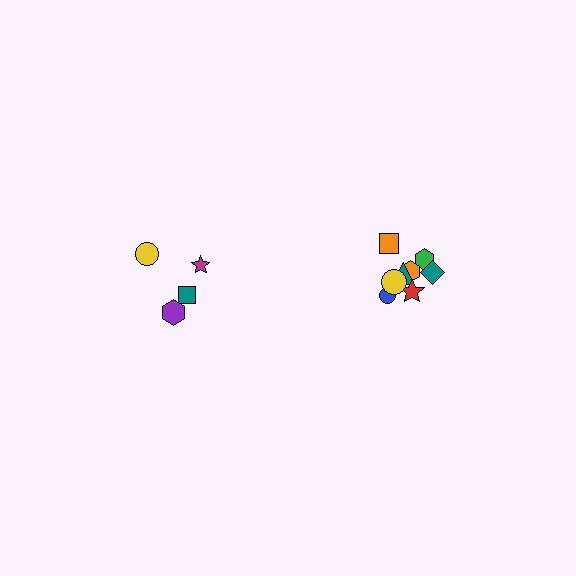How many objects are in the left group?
There are 4 objects.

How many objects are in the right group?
There are 8 objects.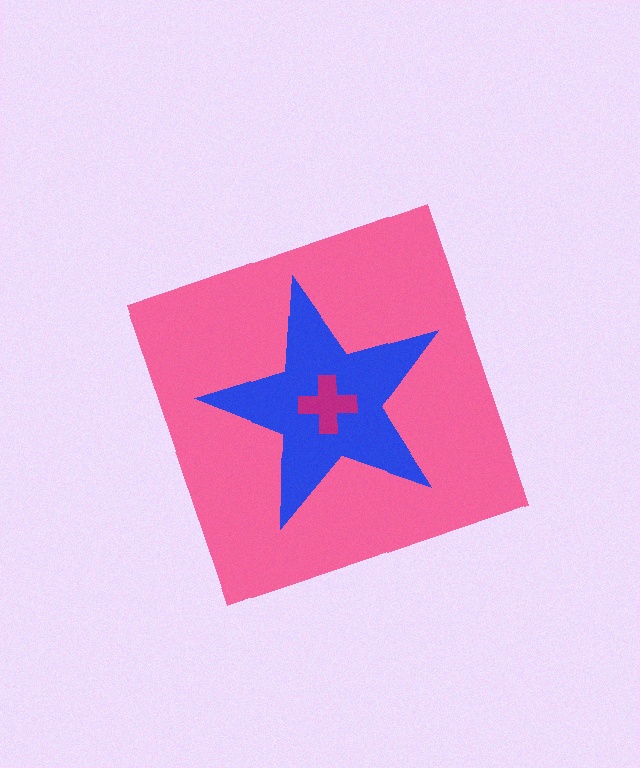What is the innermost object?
The magenta cross.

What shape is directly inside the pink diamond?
The blue star.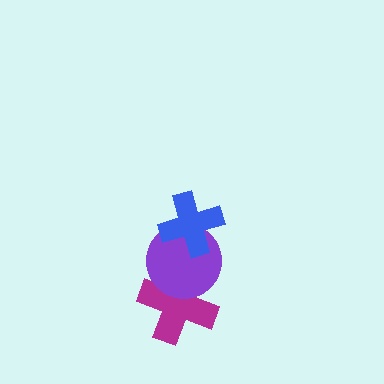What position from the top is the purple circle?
The purple circle is 2nd from the top.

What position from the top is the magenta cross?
The magenta cross is 3rd from the top.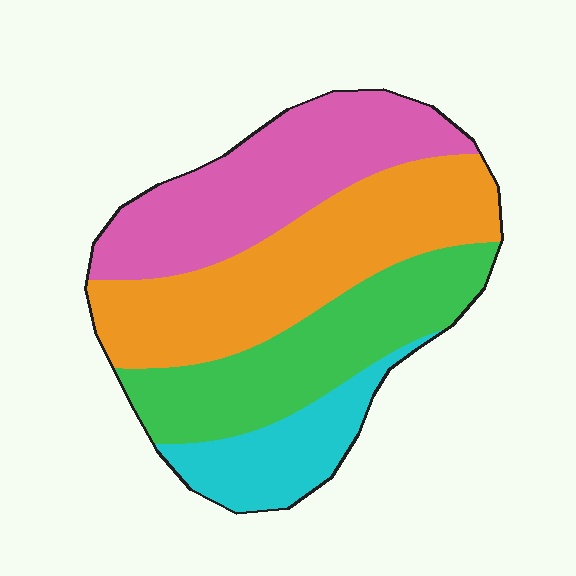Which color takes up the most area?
Orange, at roughly 35%.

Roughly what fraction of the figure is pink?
Pink covers 28% of the figure.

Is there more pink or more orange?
Orange.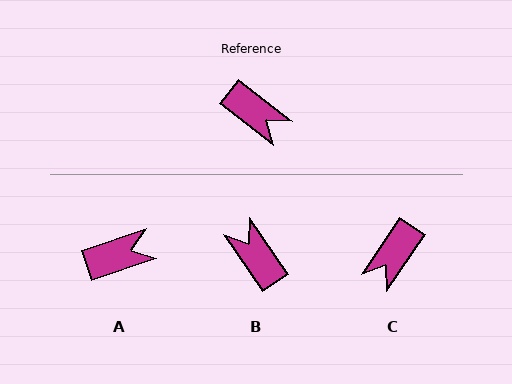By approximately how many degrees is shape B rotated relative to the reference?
Approximately 163 degrees counter-clockwise.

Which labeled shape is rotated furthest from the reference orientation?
B, about 163 degrees away.